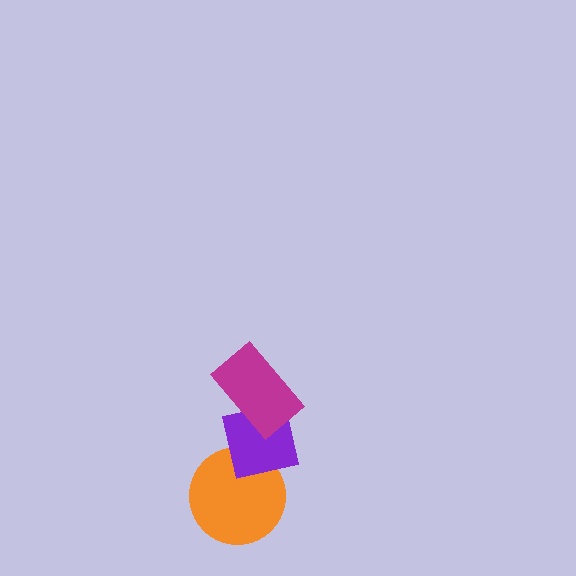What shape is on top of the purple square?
The magenta rectangle is on top of the purple square.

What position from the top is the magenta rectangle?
The magenta rectangle is 1st from the top.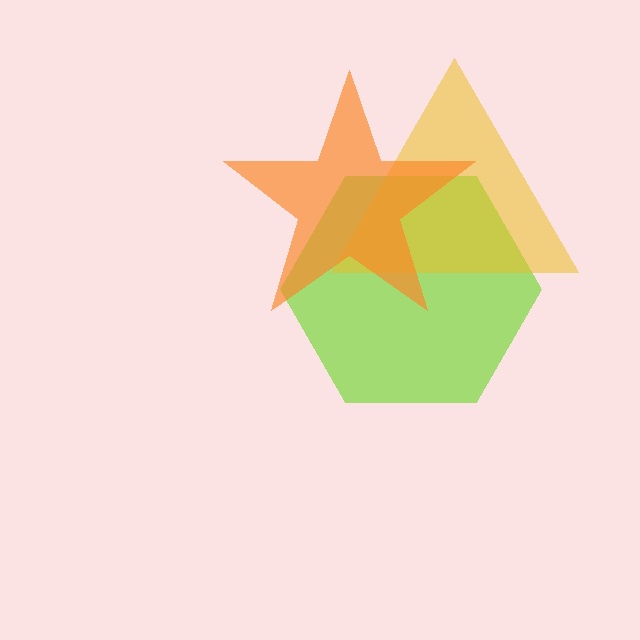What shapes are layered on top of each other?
The layered shapes are: a lime hexagon, a yellow triangle, an orange star.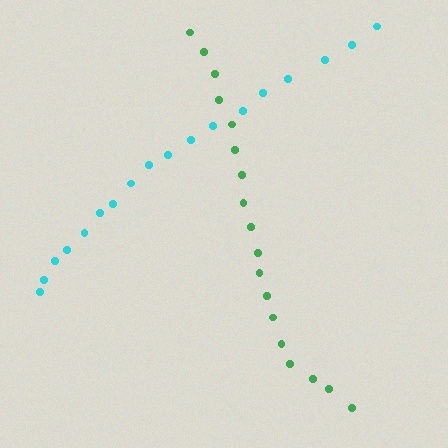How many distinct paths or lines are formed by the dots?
There are 2 distinct paths.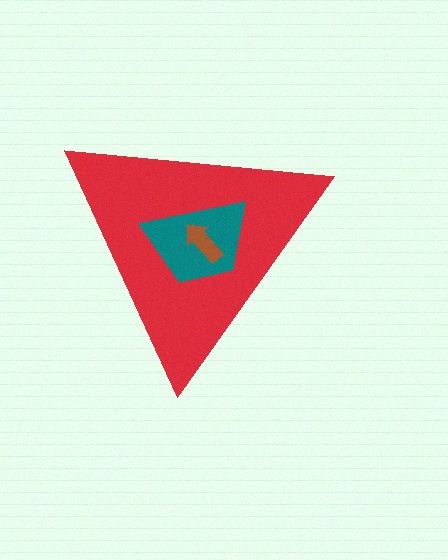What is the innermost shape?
The brown arrow.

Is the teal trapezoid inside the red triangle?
Yes.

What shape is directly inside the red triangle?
The teal trapezoid.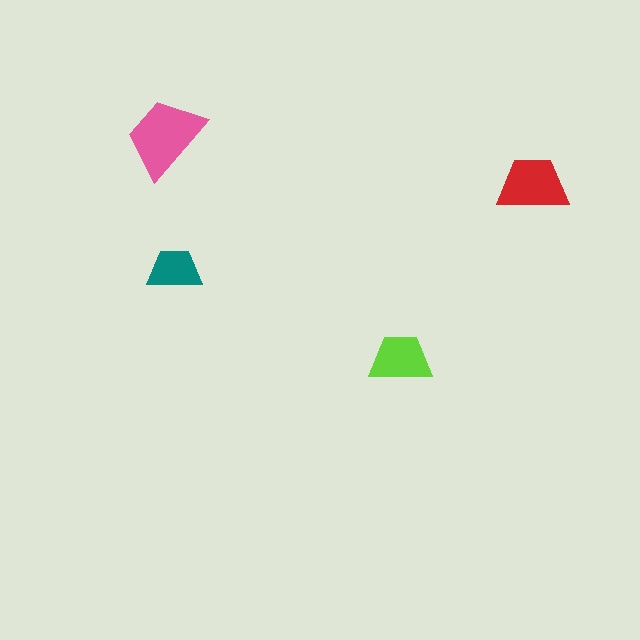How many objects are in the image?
There are 4 objects in the image.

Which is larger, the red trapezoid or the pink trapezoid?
The pink one.